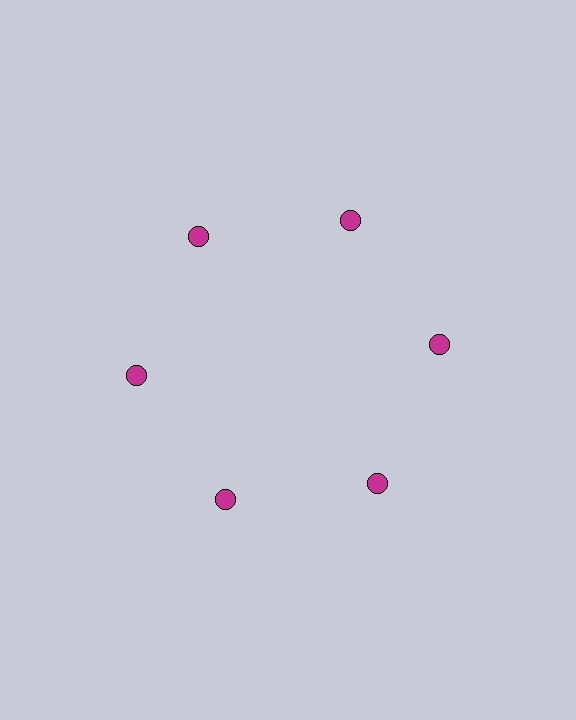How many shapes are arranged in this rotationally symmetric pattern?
There are 6 shapes, arranged in 6 groups of 1.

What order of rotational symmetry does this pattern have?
This pattern has 6-fold rotational symmetry.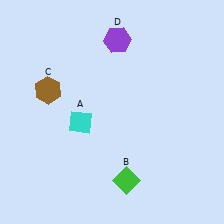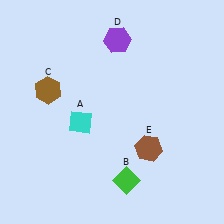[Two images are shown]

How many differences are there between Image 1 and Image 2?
There is 1 difference between the two images.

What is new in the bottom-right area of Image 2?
A brown hexagon (E) was added in the bottom-right area of Image 2.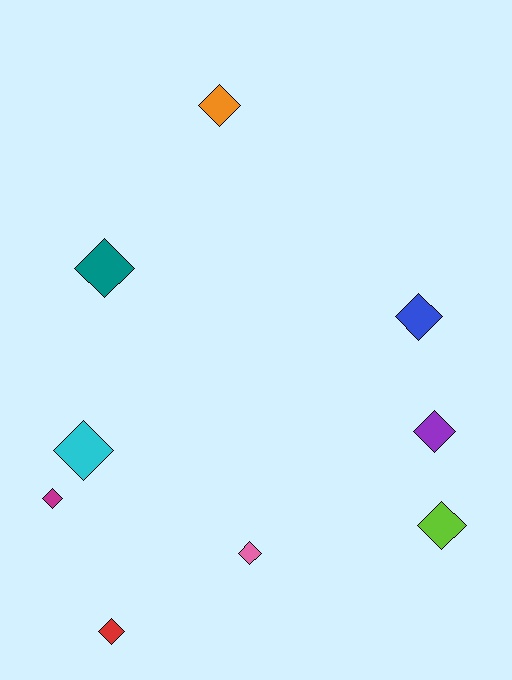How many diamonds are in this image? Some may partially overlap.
There are 9 diamonds.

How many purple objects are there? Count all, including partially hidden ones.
There is 1 purple object.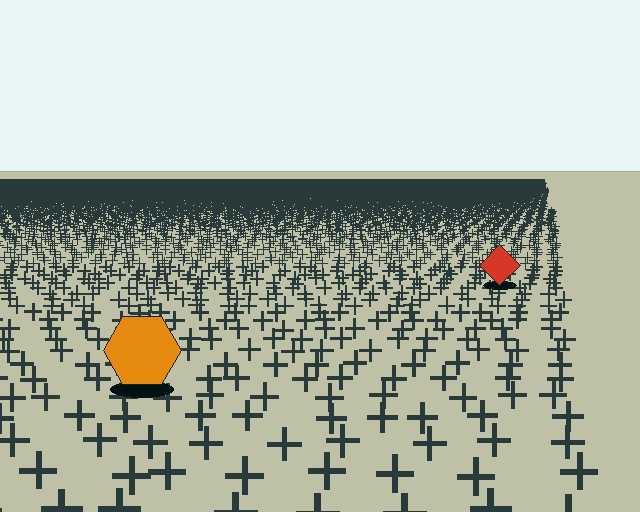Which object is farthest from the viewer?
The red diamond is farthest from the viewer. It appears smaller and the ground texture around it is denser.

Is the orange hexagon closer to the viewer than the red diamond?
Yes. The orange hexagon is closer — you can tell from the texture gradient: the ground texture is coarser near it.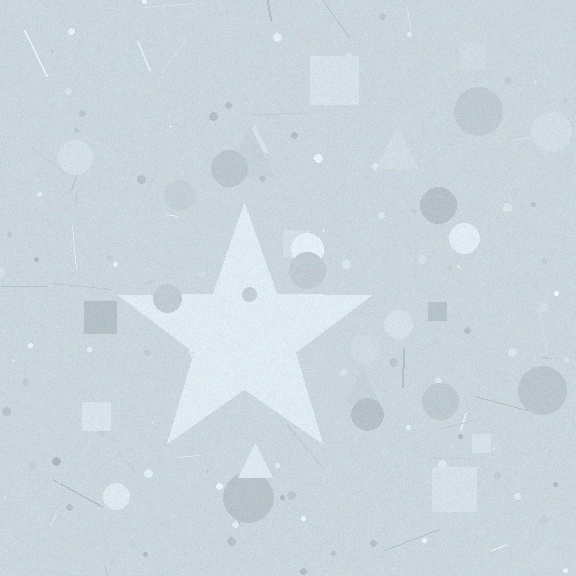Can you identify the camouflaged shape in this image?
The camouflaged shape is a star.